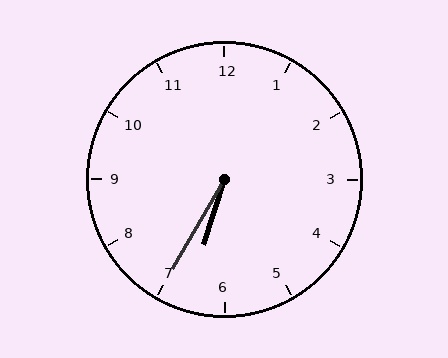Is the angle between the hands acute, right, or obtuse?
It is acute.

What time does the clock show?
6:35.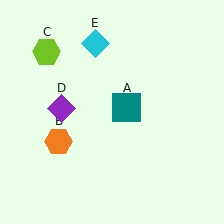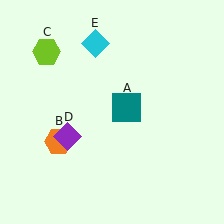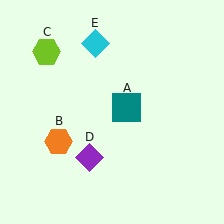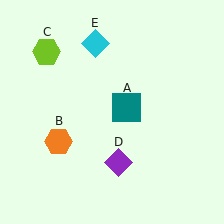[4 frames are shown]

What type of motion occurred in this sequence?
The purple diamond (object D) rotated counterclockwise around the center of the scene.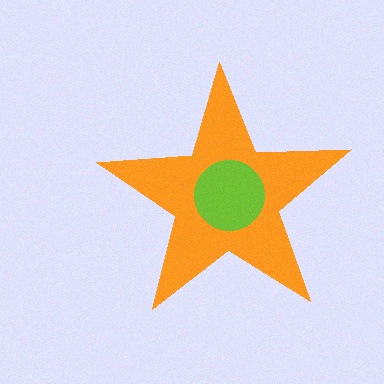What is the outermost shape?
The orange star.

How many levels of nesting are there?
2.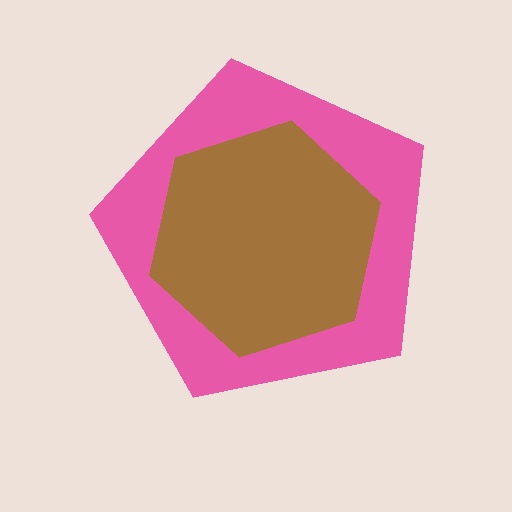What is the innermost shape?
The brown hexagon.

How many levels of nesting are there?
2.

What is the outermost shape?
The pink pentagon.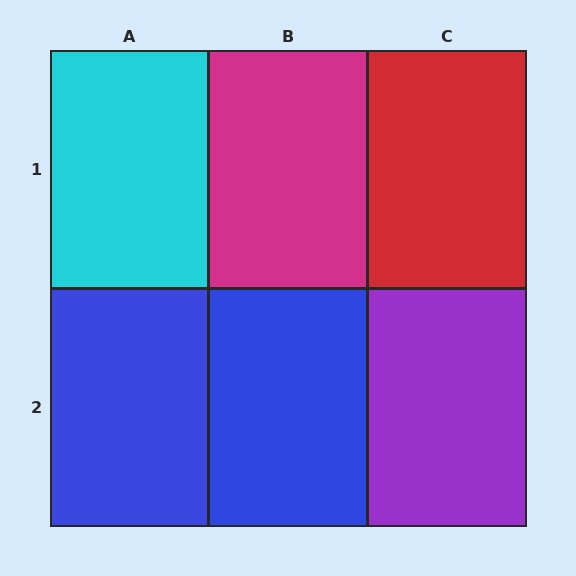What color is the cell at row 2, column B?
Blue.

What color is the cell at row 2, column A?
Blue.